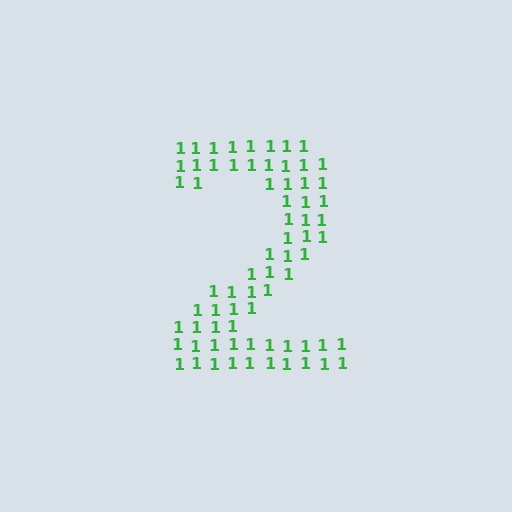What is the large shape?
The large shape is the digit 2.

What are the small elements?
The small elements are digit 1's.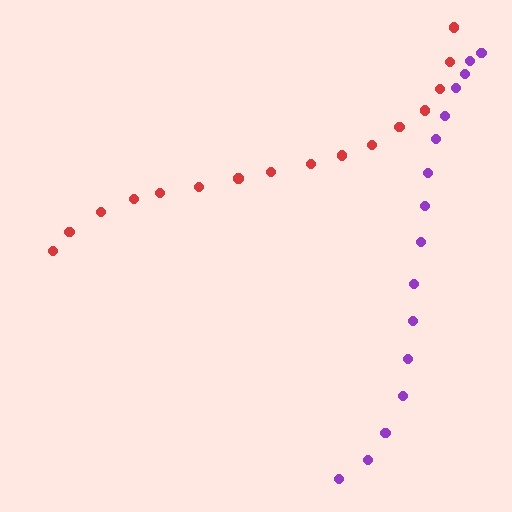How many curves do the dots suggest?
There are 2 distinct paths.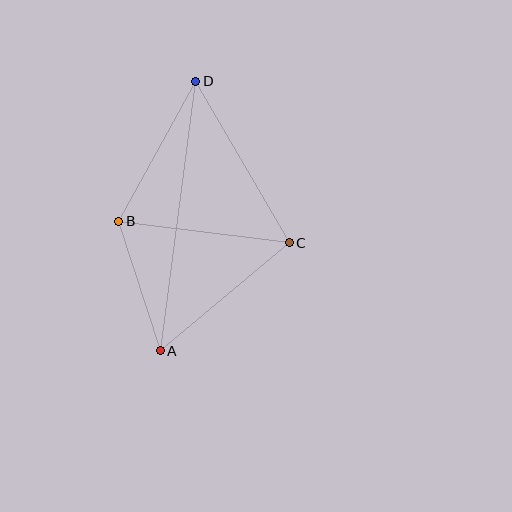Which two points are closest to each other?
Points A and B are closest to each other.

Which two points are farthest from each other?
Points A and D are farthest from each other.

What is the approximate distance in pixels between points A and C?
The distance between A and C is approximately 168 pixels.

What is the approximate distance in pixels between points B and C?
The distance between B and C is approximately 172 pixels.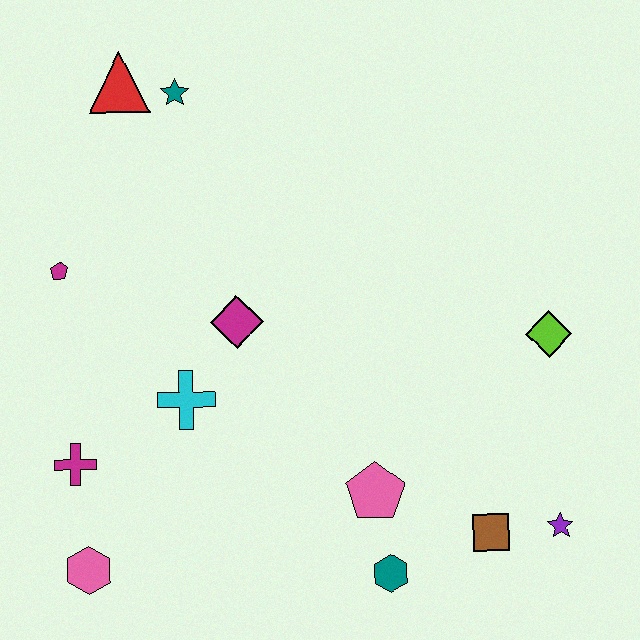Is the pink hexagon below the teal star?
Yes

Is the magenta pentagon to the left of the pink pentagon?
Yes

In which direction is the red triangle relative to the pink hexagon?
The red triangle is above the pink hexagon.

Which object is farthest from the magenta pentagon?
The purple star is farthest from the magenta pentagon.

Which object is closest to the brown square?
The purple star is closest to the brown square.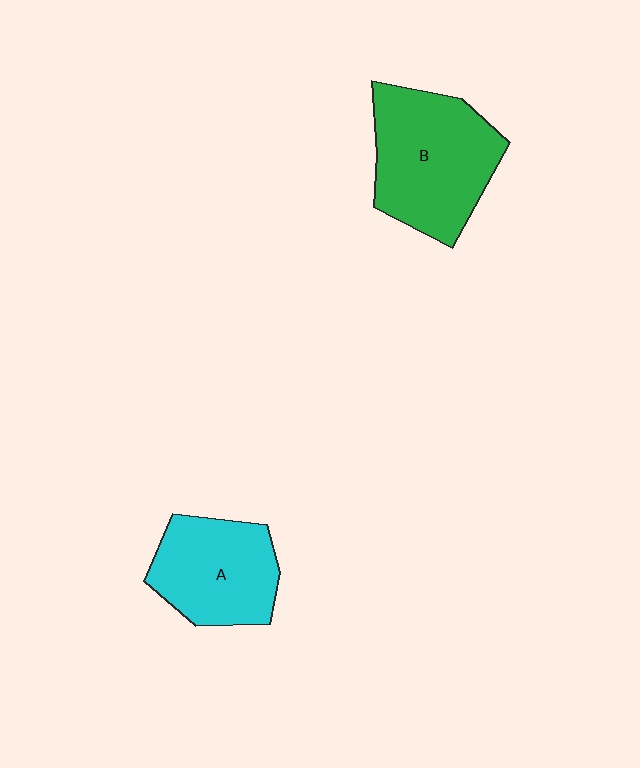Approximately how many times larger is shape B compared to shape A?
Approximately 1.3 times.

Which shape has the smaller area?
Shape A (cyan).